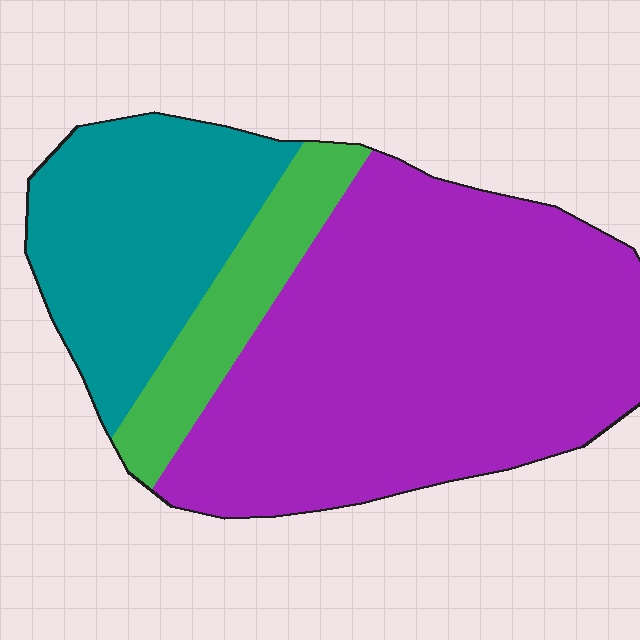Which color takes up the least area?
Green, at roughly 15%.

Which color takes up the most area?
Purple, at roughly 60%.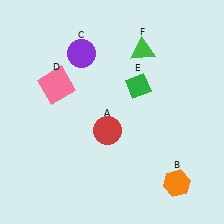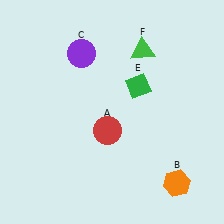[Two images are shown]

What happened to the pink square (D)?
The pink square (D) was removed in Image 2. It was in the top-left area of Image 1.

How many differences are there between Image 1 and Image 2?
There is 1 difference between the two images.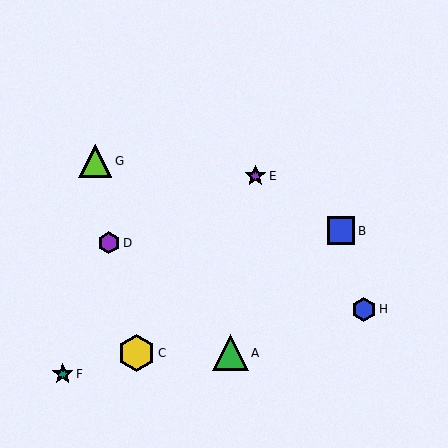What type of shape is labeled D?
Shape D is a purple hexagon.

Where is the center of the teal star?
The center of the teal star is at (63, 374).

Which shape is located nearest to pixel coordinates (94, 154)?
The lime triangle (labeled G) at (95, 161) is nearest to that location.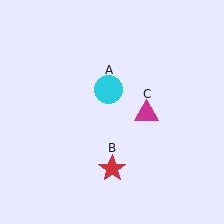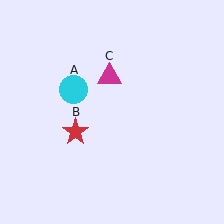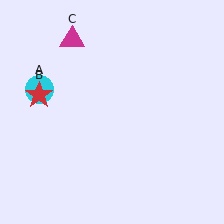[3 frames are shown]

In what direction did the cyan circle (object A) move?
The cyan circle (object A) moved left.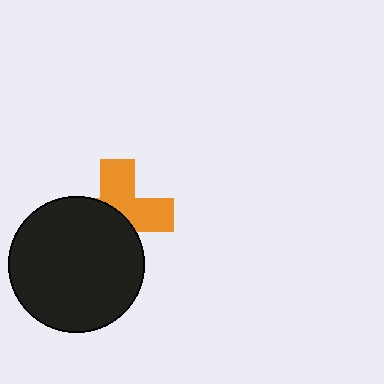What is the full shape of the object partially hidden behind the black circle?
The partially hidden object is an orange cross.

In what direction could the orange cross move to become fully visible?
The orange cross could move toward the upper-right. That would shift it out from behind the black circle entirely.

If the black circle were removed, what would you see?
You would see the complete orange cross.